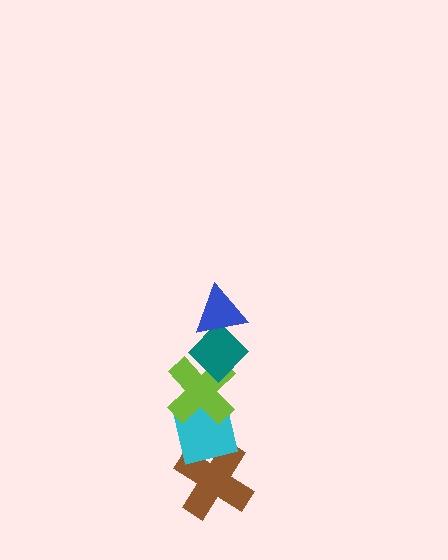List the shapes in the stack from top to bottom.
From top to bottom: the blue triangle, the teal diamond, the lime cross, the cyan square, the brown cross.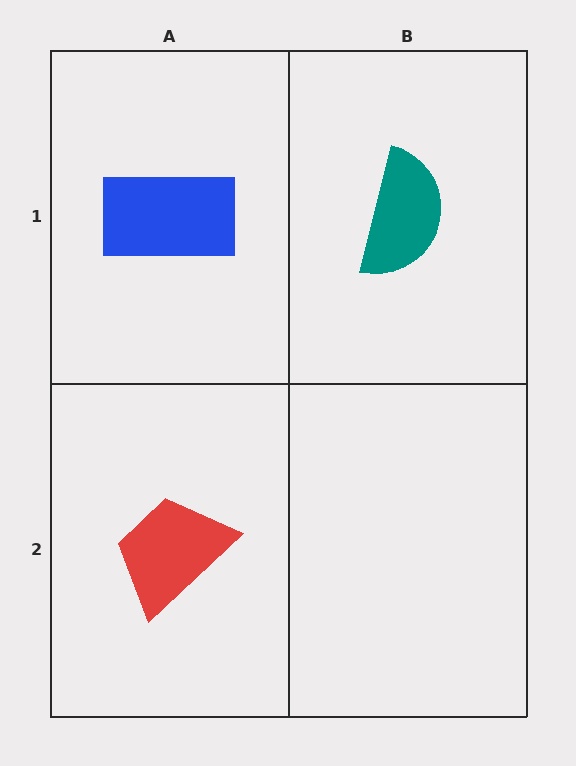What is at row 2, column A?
A red trapezoid.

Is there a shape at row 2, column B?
No, that cell is empty.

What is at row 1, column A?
A blue rectangle.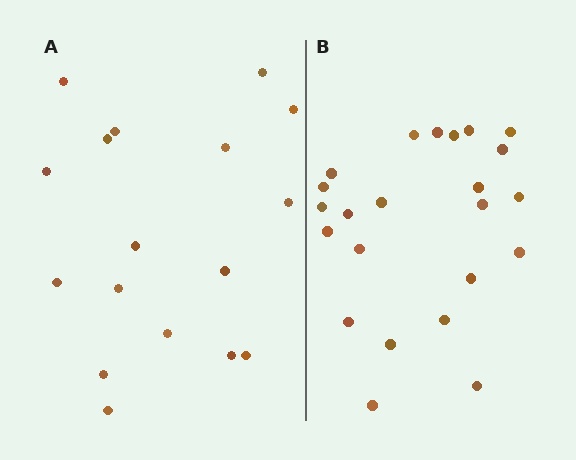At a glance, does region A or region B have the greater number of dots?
Region B (the right region) has more dots.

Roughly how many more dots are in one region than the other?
Region B has about 6 more dots than region A.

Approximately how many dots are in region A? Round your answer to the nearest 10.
About 20 dots. (The exact count is 17, which rounds to 20.)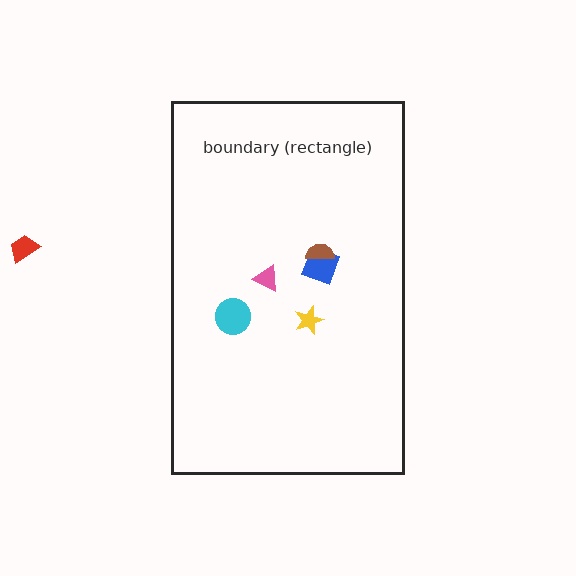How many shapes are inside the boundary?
5 inside, 1 outside.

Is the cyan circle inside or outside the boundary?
Inside.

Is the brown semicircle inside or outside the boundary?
Inside.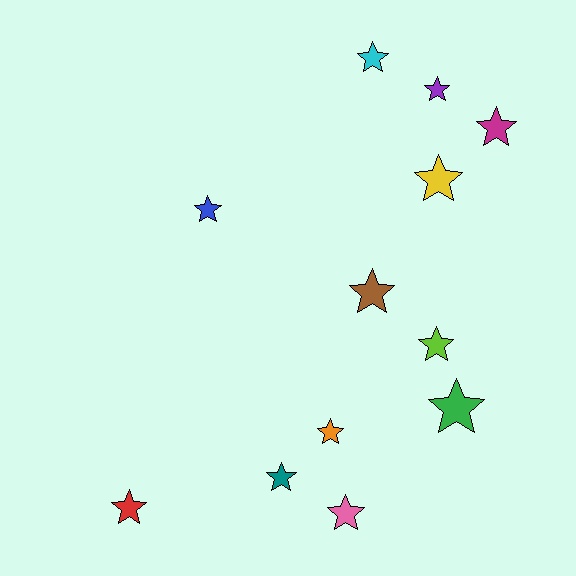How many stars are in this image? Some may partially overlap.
There are 12 stars.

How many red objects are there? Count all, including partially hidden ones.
There is 1 red object.